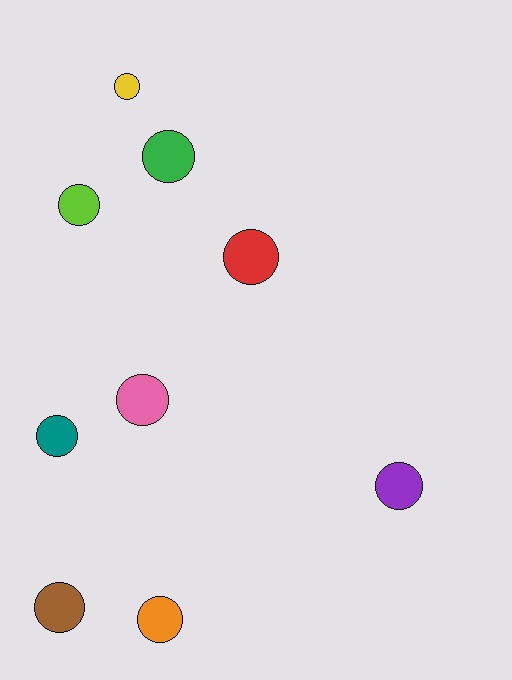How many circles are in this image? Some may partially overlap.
There are 9 circles.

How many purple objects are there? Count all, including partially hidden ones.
There is 1 purple object.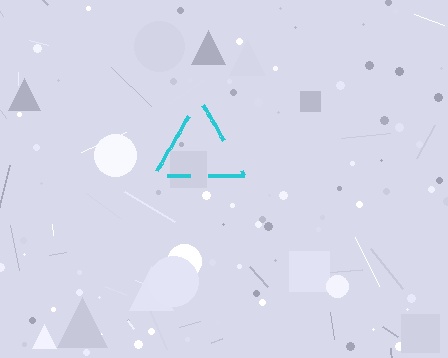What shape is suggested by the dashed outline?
The dashed outline suggests a triangle.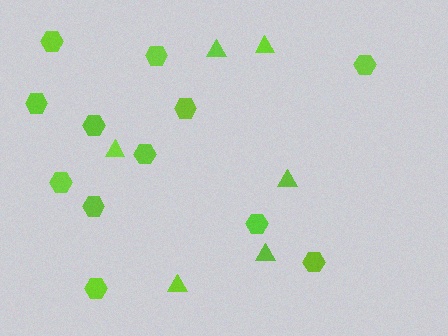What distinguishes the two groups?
There are 2 groups: one group of hexagons (12) and one group of triangles (6).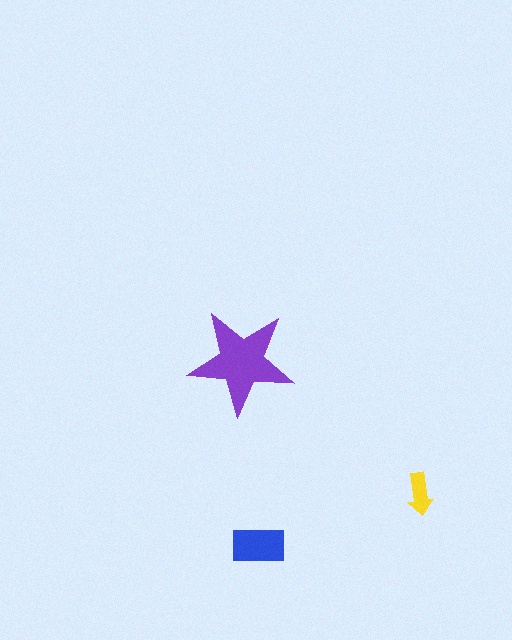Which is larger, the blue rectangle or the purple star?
The purple star.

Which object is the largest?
The purple star.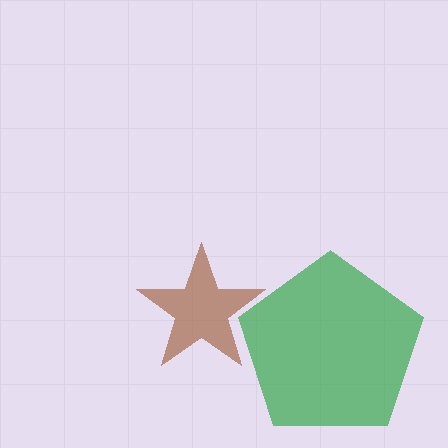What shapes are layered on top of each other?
The layered shapes are: a green pentagon, a brown star.